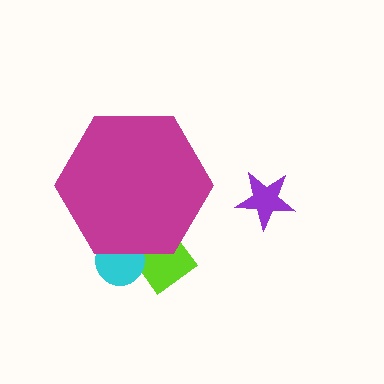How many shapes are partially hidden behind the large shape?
2 shapes are partially hidden.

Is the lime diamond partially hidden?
Yes, the lime diamond is partially hidden behind the magenta hexagon.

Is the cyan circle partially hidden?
Yes, the cyan circle is partially hidden behind the magenta hexagon.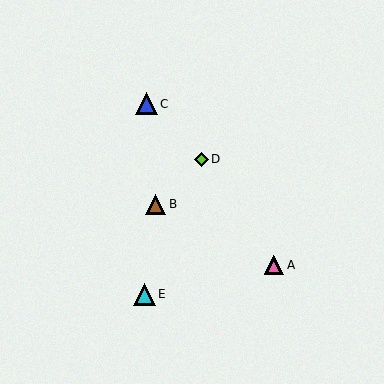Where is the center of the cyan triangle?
The center of the cyan triangle is at (144, 294).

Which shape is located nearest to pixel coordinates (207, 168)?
The lime diamond (labeled D) at (202, 159) is nearest to that location.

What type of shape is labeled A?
Shape A is a pink triangle.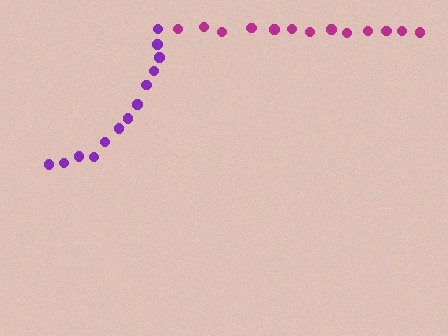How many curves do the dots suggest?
There are 2 distinct paths.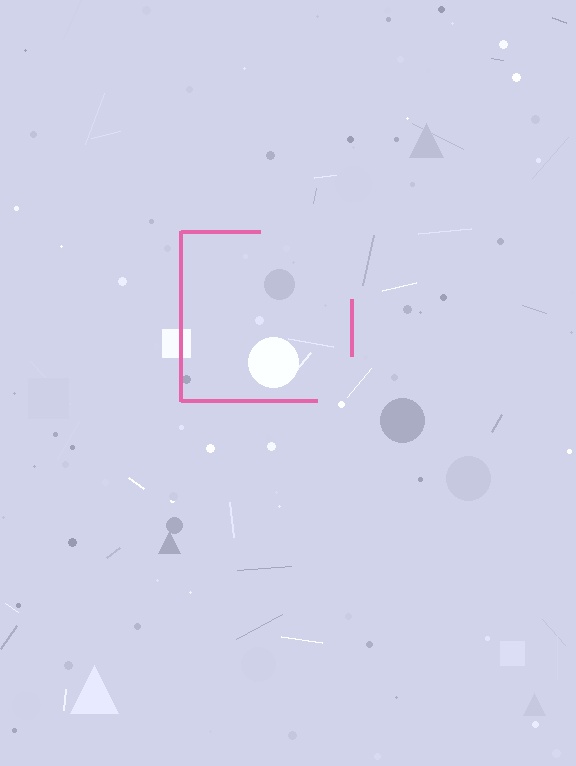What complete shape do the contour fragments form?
The contour fragments form a square.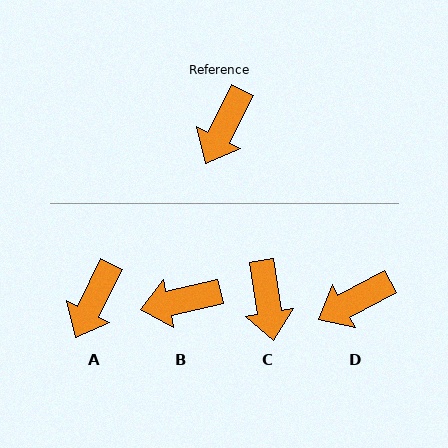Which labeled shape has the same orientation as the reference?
A.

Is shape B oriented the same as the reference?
No, it is off by about 51 degrees.